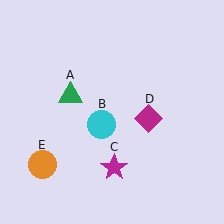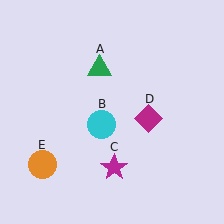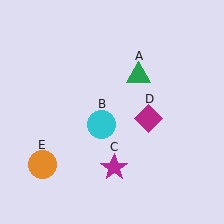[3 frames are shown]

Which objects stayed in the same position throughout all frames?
Cyan circle (object B) and magenta star (object C) and magenta diamond (object D) and orange circle (object E) remained stationary.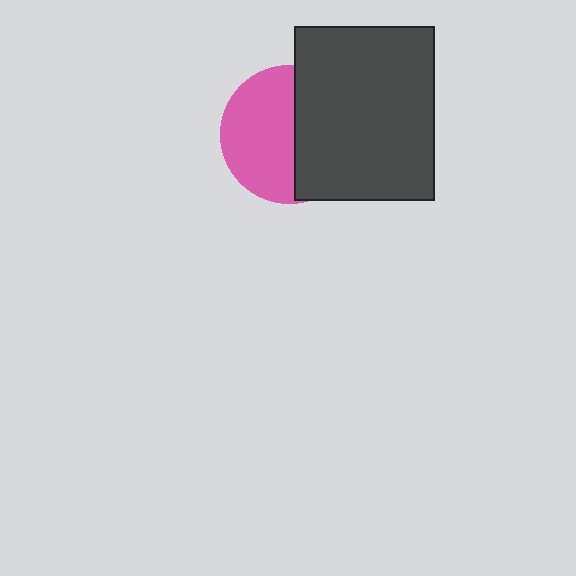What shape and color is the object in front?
The object in front is a dark gray rectangle.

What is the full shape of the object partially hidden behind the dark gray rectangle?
The partially hidden object is a pink circle.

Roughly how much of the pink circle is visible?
About half of it is visible (roughly 54%).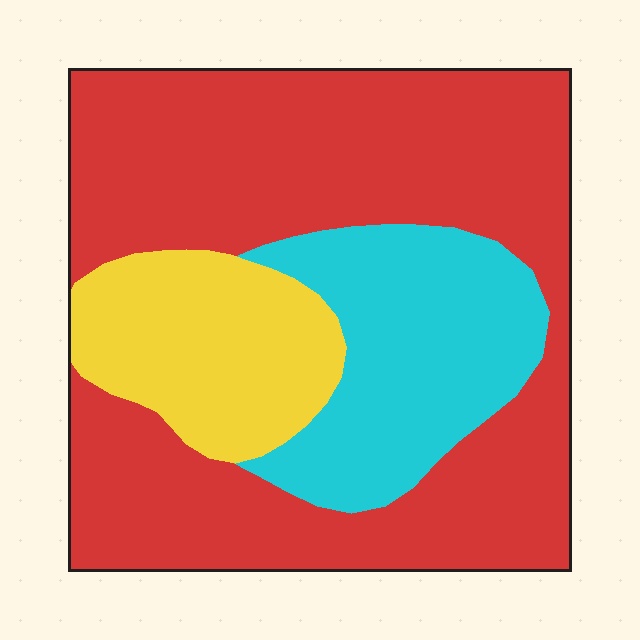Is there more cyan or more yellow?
Cyan.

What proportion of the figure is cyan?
Cyan takes up about one fifth (1/5) of the figure.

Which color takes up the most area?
Red, at roughly 60%.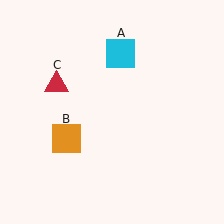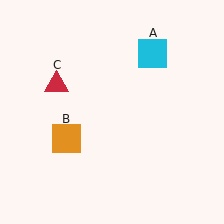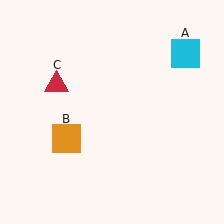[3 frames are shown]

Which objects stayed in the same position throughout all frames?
Orange square (object B) and red triangle (object C) remained stationary.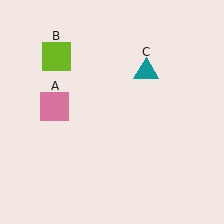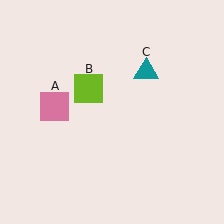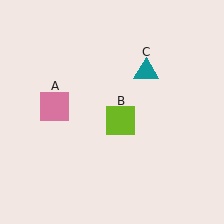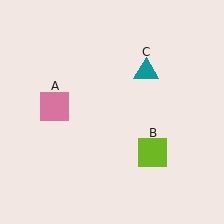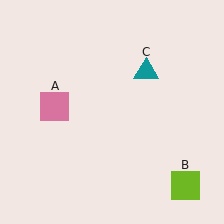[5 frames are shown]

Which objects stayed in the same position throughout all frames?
Pink square (object A) and teal triangle (object C) remained stationary.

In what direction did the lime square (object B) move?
The lime square (object B) moved down and to the right.